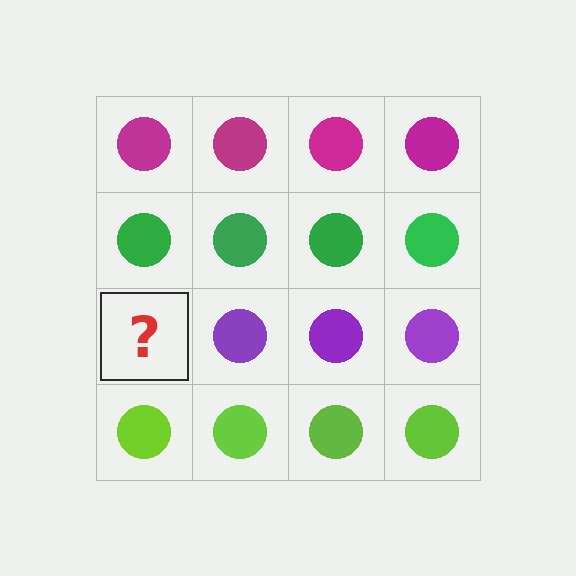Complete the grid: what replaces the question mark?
The question mark should be replaced with a purple circle.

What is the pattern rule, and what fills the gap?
The rule is that each row has a consistent color. The gap should be filled with a purple circle.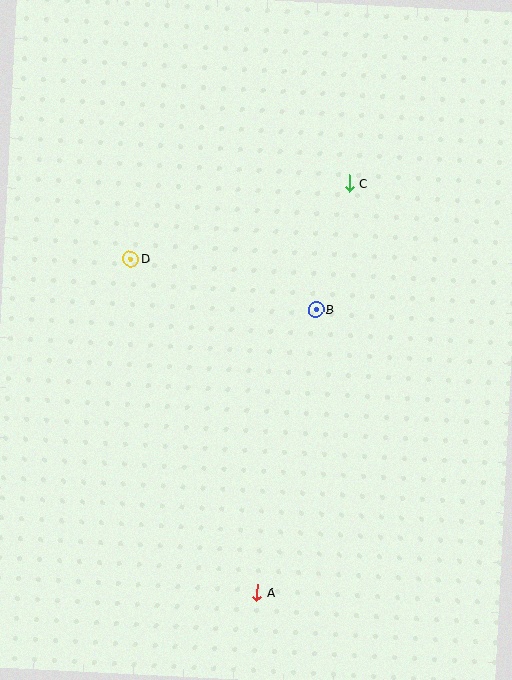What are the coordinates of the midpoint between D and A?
The midpoint between D and A is at (194, 426).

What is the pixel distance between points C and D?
The distance between C and D is 231 pixels.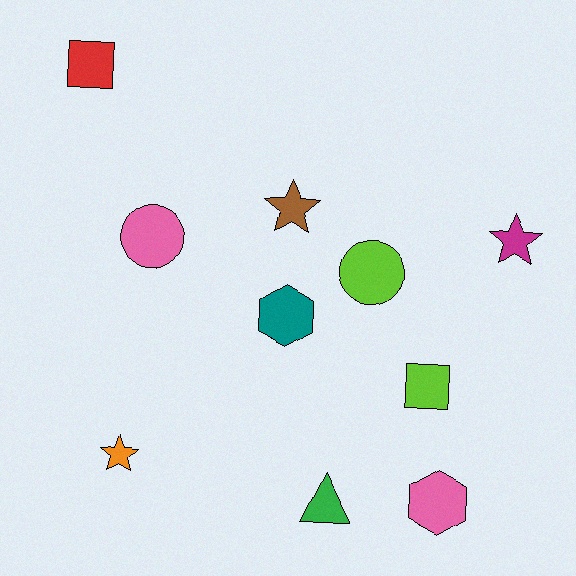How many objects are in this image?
There are 10 objects.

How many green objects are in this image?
There is 1 green object.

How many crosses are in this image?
There are no crosses.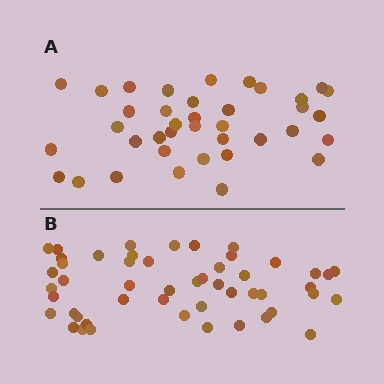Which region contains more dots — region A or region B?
Region B (the bottom region) has more dots.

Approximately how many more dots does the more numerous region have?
Region B has roughly 12 or so more dots than region A.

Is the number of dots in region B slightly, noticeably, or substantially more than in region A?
Region B has noticeably more, but not dramatically so. The ratio is roughly 1.3 to 1.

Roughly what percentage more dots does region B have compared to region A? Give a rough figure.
About 30% more.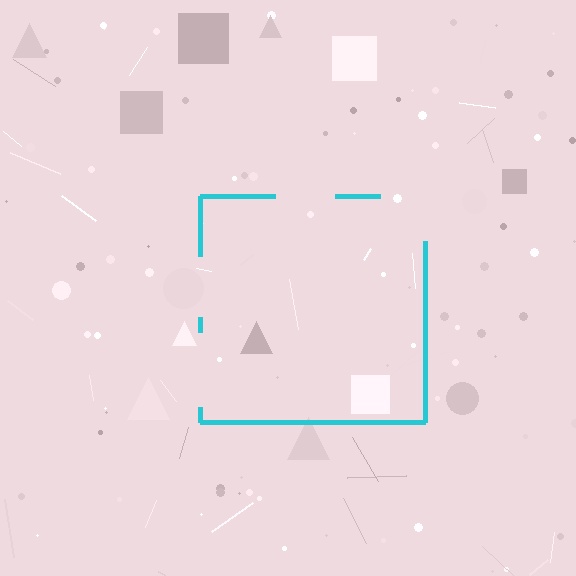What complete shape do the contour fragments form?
The contour fragments form a square.